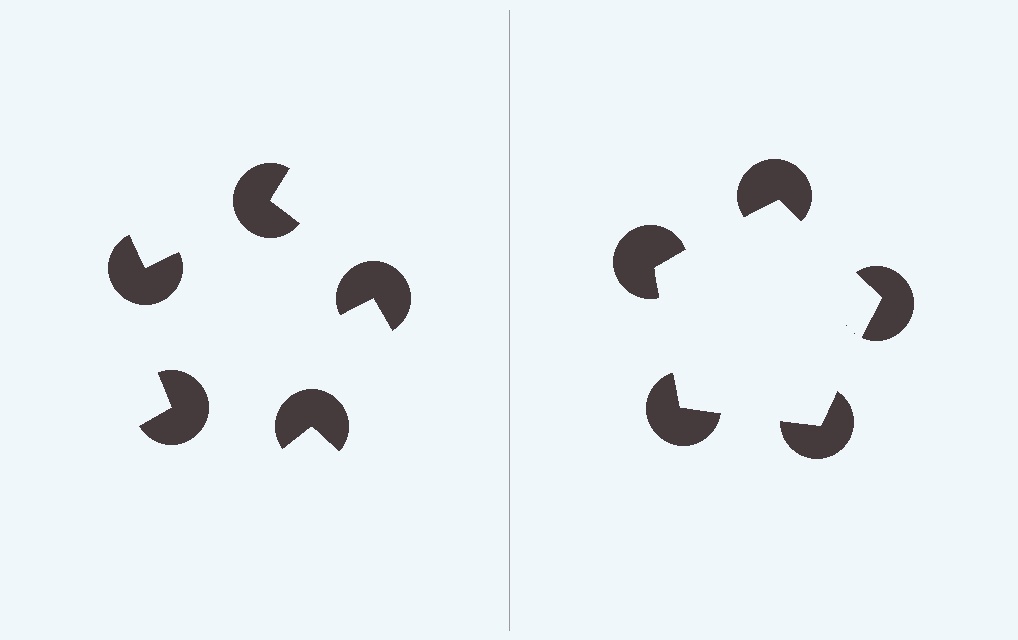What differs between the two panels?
The pac-man discs are positioned identically on both sides; only the wedge orientations differ. On the right they align to a pentagon; on the left they are misaligned.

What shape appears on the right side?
An illusory pentagon.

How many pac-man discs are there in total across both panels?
10 — 5 on each side.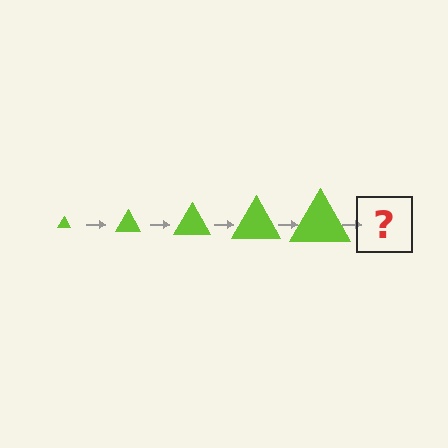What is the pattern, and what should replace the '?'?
The pattern is that the triangle gets progressively larger each step. The '?' should be a lime triangle, larger than the previous one.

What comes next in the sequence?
The next element should be a lime triangle, larger than the previous one.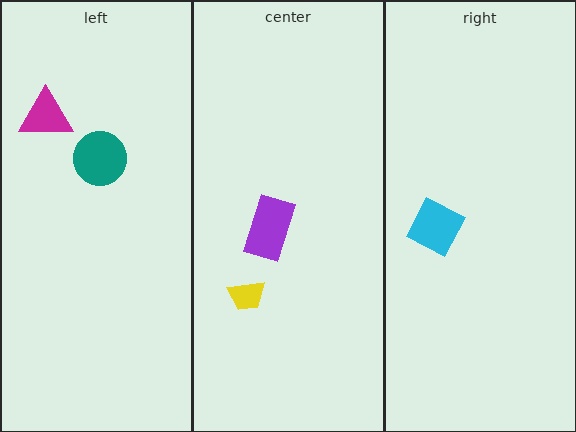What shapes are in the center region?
The yellow trapezoid, the purple rectangle.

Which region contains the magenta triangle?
The left region.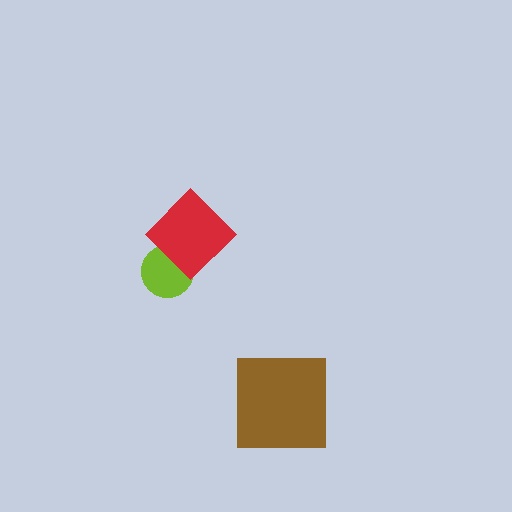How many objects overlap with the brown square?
0 objects overlap with the brown square.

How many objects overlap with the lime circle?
1 object overlaps with the lime circle.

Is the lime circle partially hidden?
Yes, it is partially covered by another shape.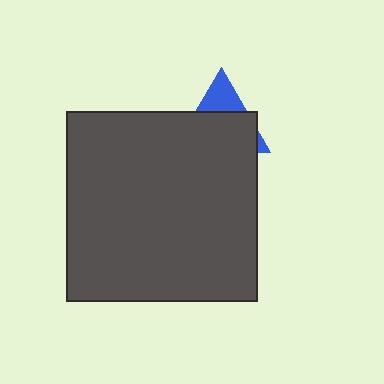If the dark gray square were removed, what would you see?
You would see the complete blue triangle.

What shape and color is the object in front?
The object in front is a dark gray square.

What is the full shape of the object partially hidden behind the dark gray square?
The partially hidden object is a blue triangle.